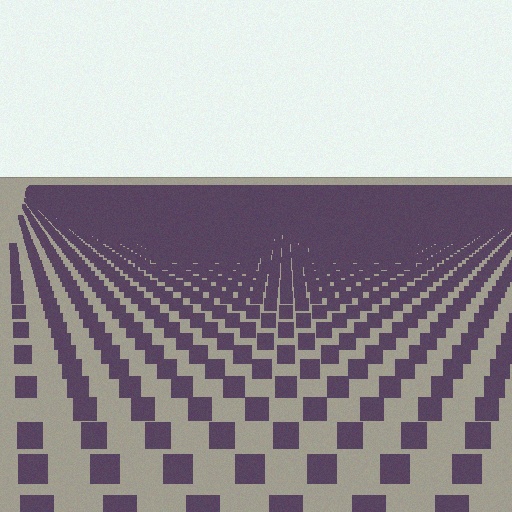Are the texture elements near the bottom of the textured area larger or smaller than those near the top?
Larger. Near the bottom, elements are closer to the viewer and appear at a bigger on-screen size.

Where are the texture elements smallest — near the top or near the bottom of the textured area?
Near the top.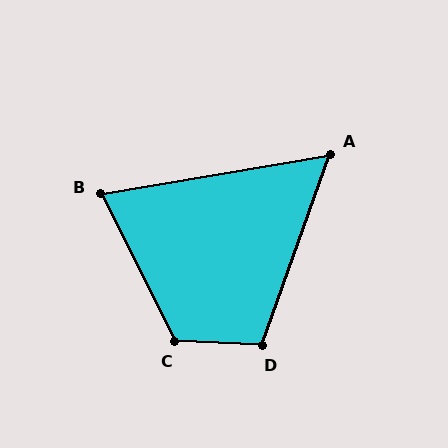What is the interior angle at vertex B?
Approximately 73 degrees (acute).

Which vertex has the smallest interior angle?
A, at approximately 61 degrees.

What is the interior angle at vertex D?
Approximately 107 degrees (obtuse).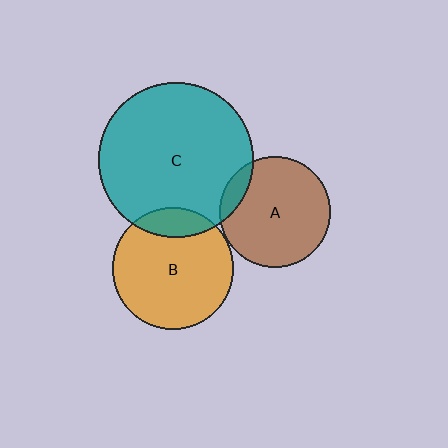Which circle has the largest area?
Circle C (teal).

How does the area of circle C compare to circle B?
Approximately 1.6 times.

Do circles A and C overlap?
Yes.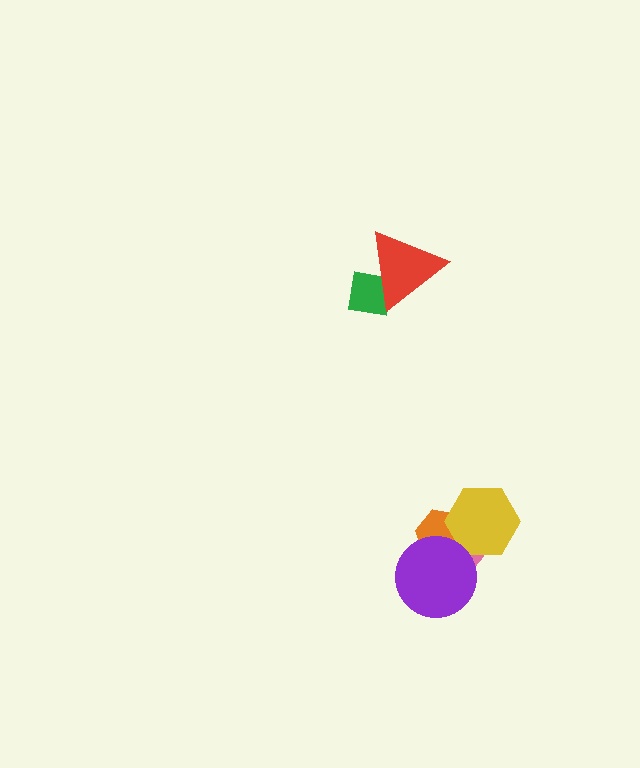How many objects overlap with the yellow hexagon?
2 objects overlap with the yellow hexagon.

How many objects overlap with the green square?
1 object overlaps with the green square.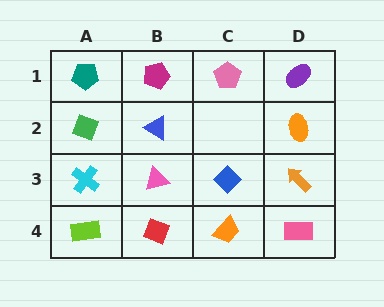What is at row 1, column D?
A purple ellipse.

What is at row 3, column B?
A pink triangle.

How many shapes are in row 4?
4 shapes.